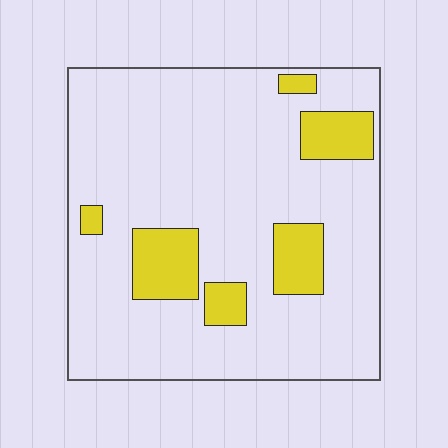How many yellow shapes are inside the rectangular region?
6.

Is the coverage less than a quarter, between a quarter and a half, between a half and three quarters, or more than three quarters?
Less than a quarter.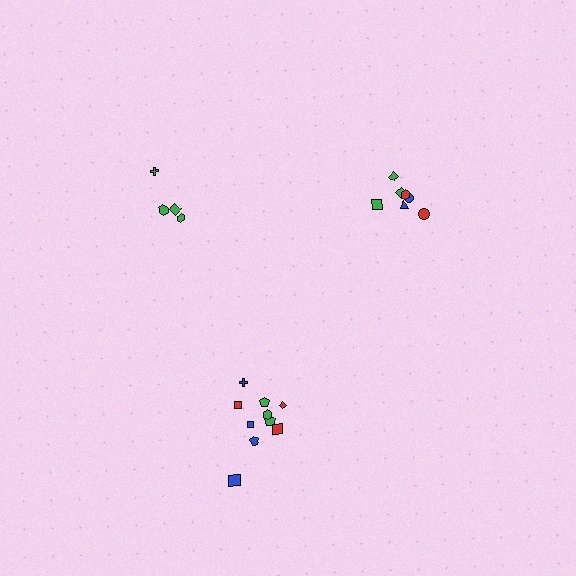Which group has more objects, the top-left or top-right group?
The top-right group.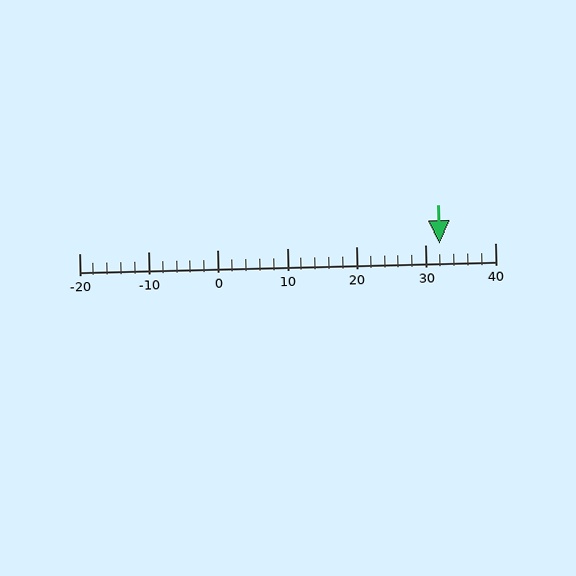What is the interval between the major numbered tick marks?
The major tick marks are spaced 10 units apart.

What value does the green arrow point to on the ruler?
The green arrow points to approximately 32.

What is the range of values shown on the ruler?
The ruler shows values from -20 to 40.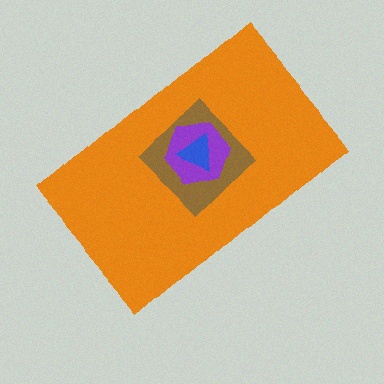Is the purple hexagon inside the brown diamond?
Yes.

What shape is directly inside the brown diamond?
The purple hexagon.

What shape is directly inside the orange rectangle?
The brown diamond.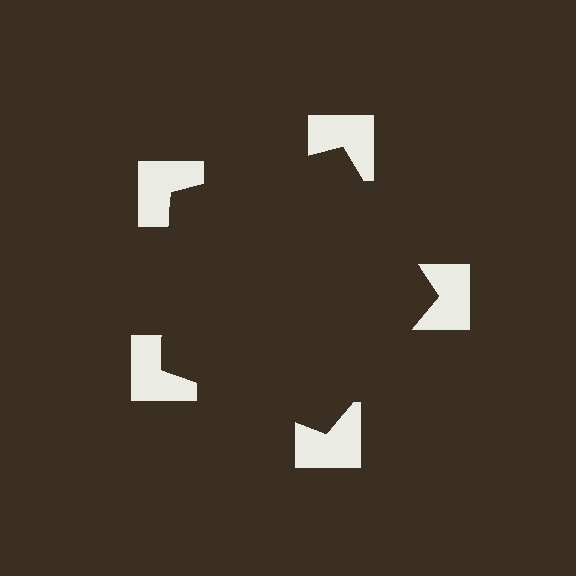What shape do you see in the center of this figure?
An illusory pentagon — its edges are inferred from the aligned wedge cuts in the notched squares, not physically drawn.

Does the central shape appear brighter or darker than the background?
It typically appears slightly darker than the background, even though no actual brightness change is drawn.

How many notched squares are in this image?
There are 5 — one at each vertex of the illusory pentagon.